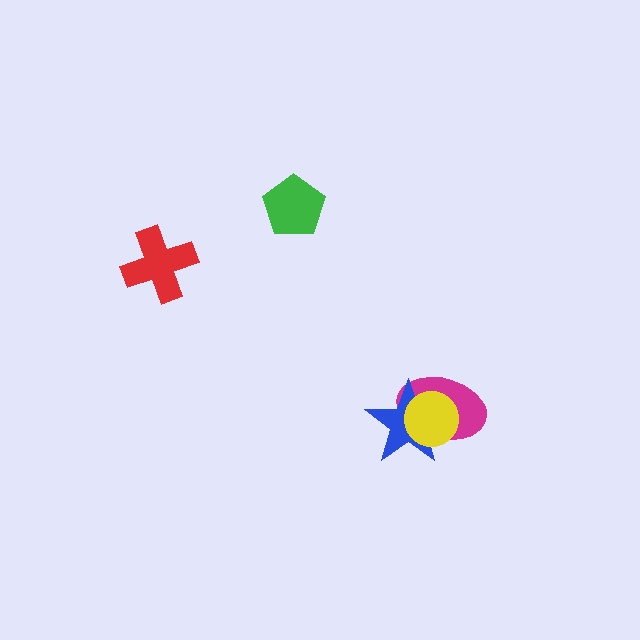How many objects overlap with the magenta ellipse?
2 objects overlap with the magenta ellipse.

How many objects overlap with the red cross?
0 objects overlap with the red cross.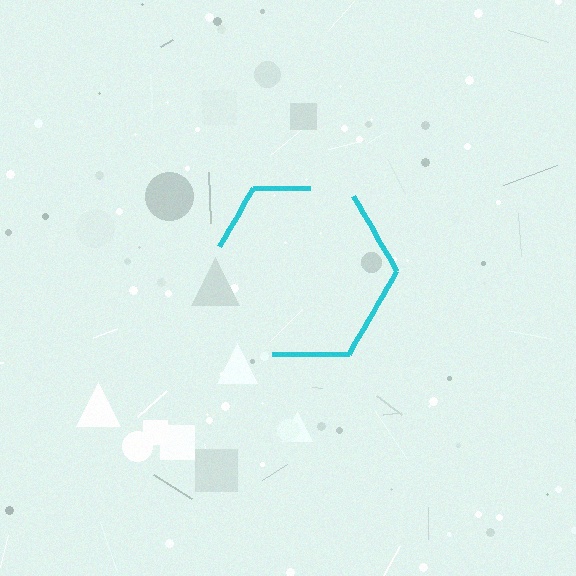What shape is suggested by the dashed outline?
The dashed outline suggests a hexagon.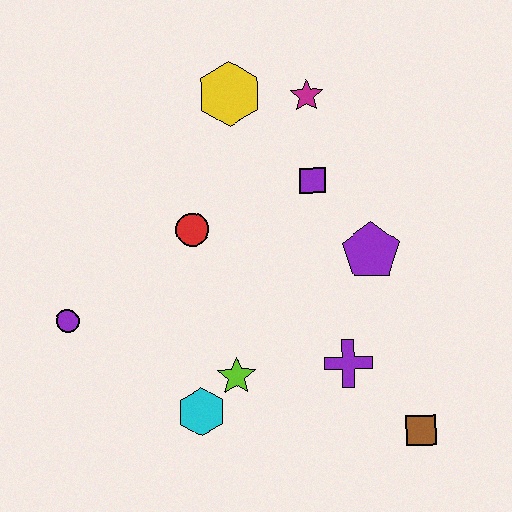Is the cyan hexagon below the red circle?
Yes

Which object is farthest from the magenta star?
The brown square is farthest from the magenta star.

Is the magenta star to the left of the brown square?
Yes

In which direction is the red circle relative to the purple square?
The red circle is to the left of the purple square.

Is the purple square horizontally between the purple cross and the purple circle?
Yes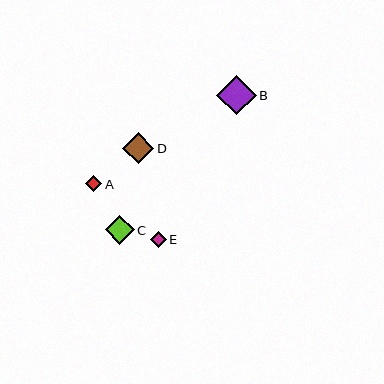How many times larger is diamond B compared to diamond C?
Diamond B is approximately 1.4 times the size of diamond C.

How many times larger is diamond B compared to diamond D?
Diamond B is approximately 1.3 times the size of diamond D.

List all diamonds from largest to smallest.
From largest to smallest: B, D, C, A, E.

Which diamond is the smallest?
Diamond E is the smallest with a size of approximately 16 pixels.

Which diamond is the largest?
Diamond B is the largest with a size of approximately 39 pixels.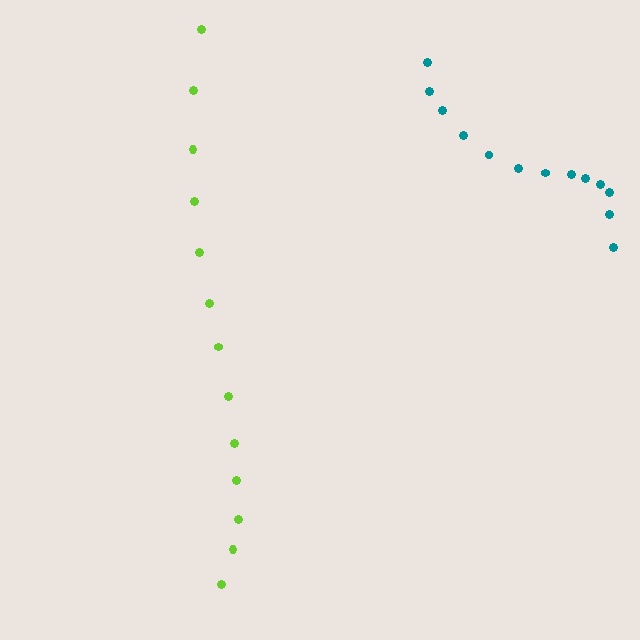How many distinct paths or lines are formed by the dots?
There are 2 distinct paths.